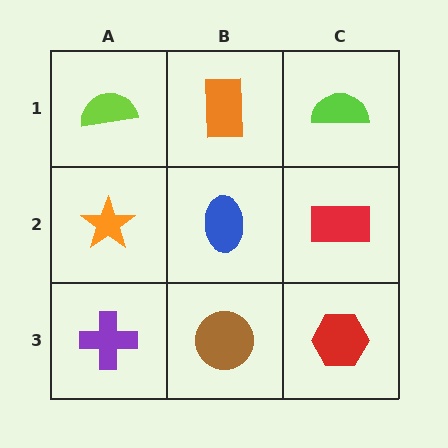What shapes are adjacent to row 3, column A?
An orange star (row 2, column A), a brown circle (row 3, column B).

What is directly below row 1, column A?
An orange star.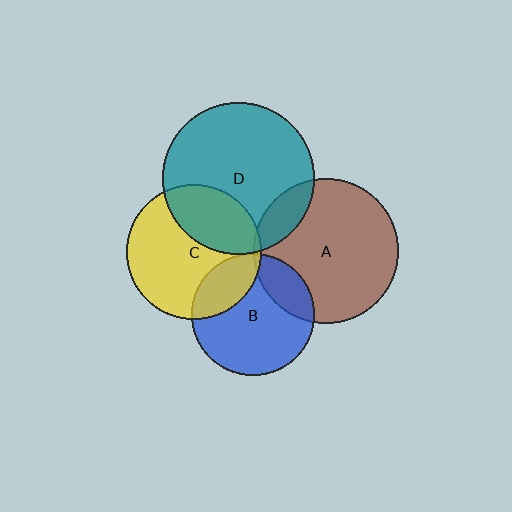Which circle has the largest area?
Circle D (teal).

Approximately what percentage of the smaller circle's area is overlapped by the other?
Approximately 5%.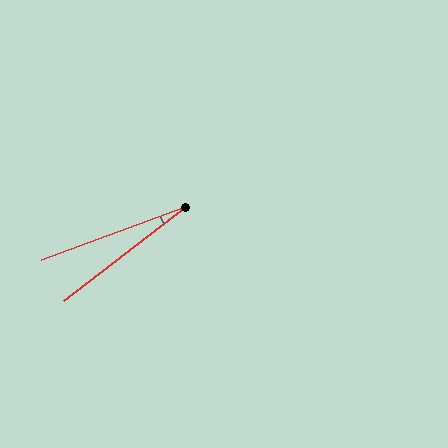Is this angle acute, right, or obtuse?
It is acute.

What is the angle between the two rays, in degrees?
Approximately 18 degrees.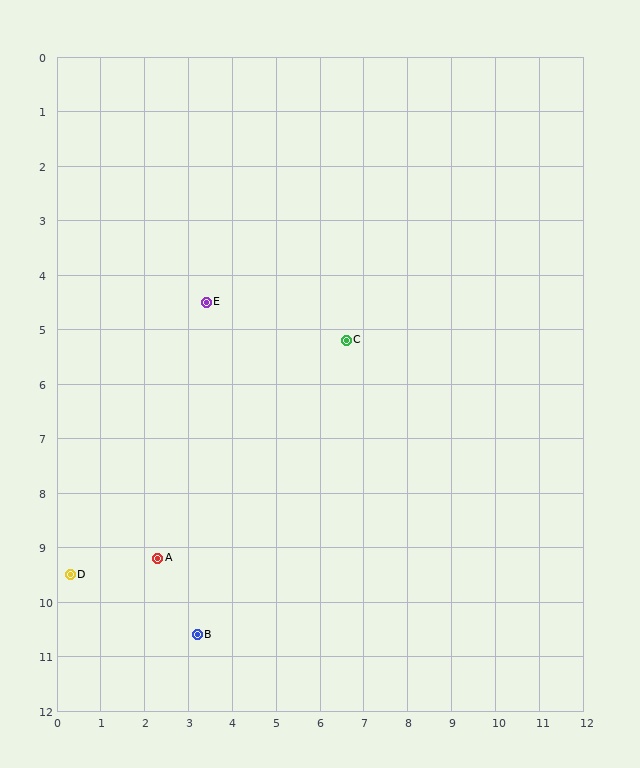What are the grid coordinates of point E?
Point E is at approximately (3.4, 4.5).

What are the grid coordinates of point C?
Point C is at approximately (6.6, 5.2).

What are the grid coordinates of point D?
Point D is at approximately (0.3, 9.5).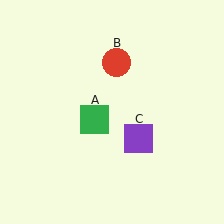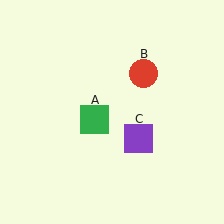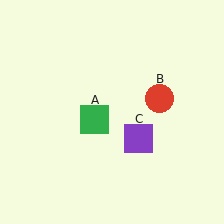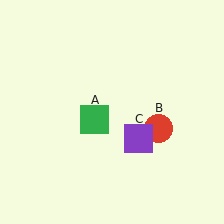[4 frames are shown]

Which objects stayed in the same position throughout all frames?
Green square (object A) and purple square (object C) remained stationary.